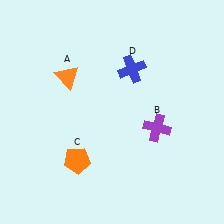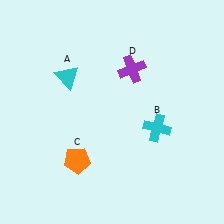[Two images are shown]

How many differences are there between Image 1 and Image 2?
There are 3 differences between the two images.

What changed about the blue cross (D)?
In Image 1, D is blue. In Image 2, it changed to purple.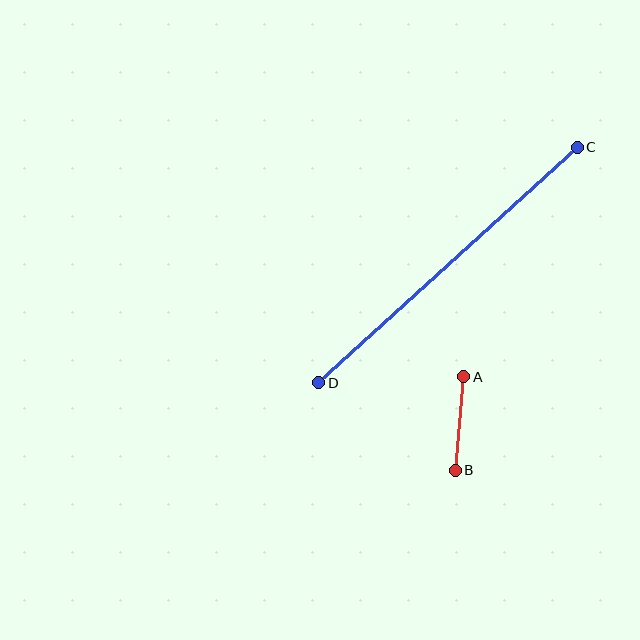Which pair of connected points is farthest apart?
Points C and D are farthest apart.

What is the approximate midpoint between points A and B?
The midpoint is at approximately (459, 423) pixels.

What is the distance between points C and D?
The distance is approximately 350 pixels.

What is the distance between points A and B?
The distance is approximately 94 pixels.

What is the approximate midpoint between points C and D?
The midpoint is at approximately (448, 265) pixels.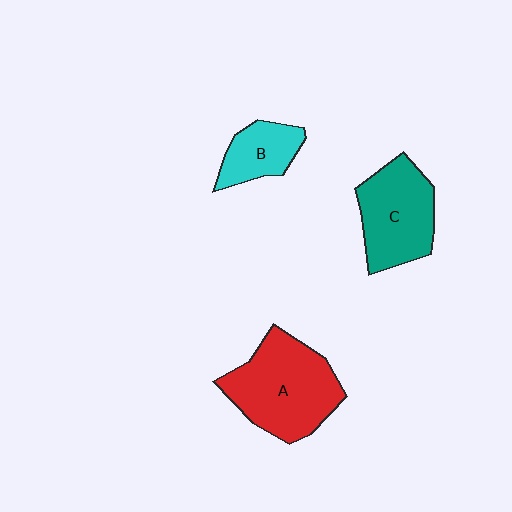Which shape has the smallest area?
Shape B (cyan).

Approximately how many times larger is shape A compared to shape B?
Approximately 2.2 times.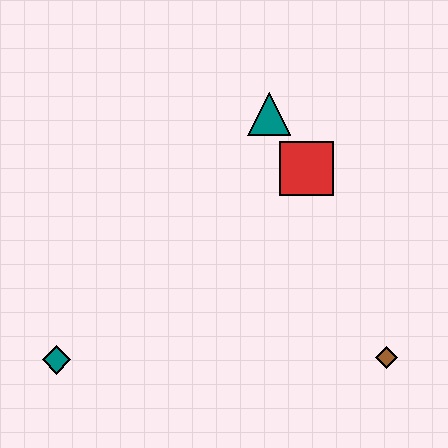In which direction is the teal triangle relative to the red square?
The teal triangle is above the red square.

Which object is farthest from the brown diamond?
The teal diamond is farthest from the brown diamond.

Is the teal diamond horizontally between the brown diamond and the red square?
No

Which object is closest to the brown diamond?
The red square is closest to the brown diamond.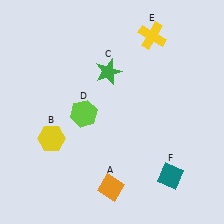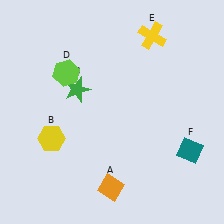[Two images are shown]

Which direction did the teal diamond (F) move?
The teal diamond (F) moved up.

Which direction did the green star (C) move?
The green star (C) moved left.